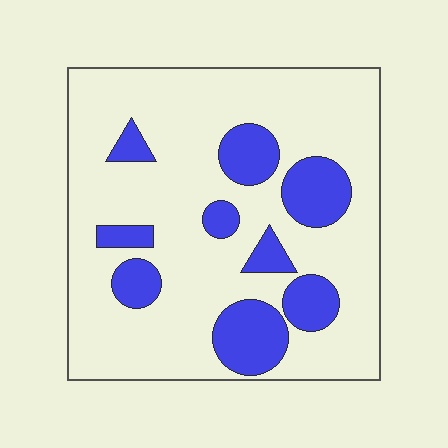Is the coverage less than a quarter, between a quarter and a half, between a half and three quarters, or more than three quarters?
Less than a quarter.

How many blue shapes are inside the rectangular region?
9.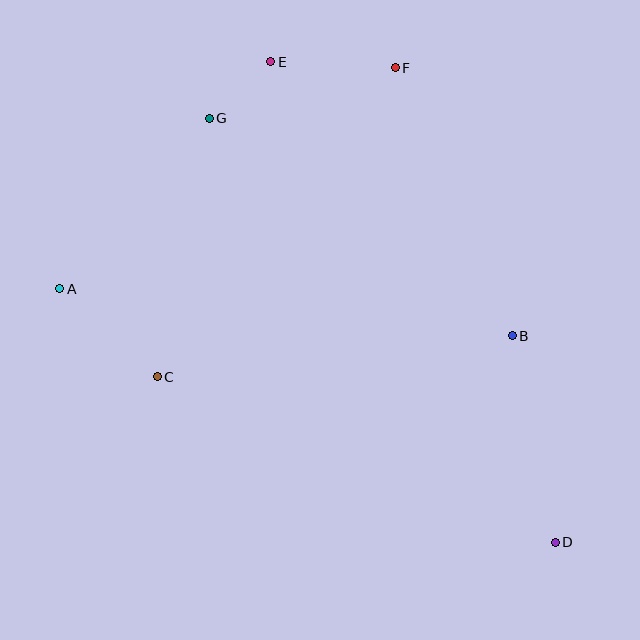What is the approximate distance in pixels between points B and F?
The distance between B and F is approximately 293 pixels.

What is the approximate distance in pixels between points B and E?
The distance between B and E is approximately 365 pixels.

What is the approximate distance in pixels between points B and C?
The distance between B and C is approximately 357 pixels.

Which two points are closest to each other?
Points E and G are closest to each other.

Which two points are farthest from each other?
Points D and E are farthest from each other.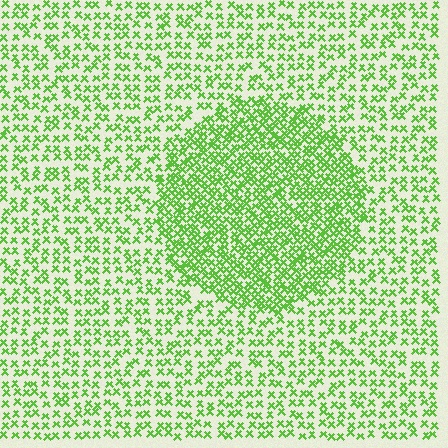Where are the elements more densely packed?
The elements are more densely packed inside the circle boundary.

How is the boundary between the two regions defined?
The boundary is defined by a change in element density (approximately 2.0x ratio). All elements are the same color, size, and shape.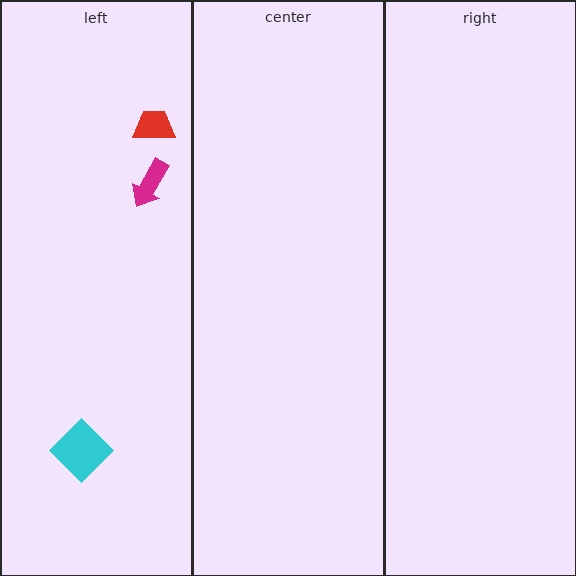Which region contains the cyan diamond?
The left region.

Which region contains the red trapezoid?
The left region.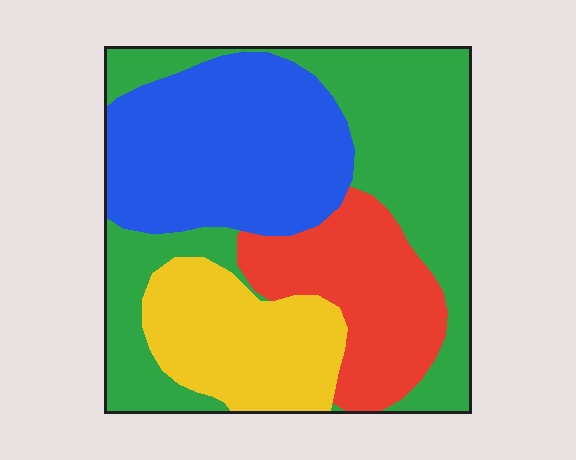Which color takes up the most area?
Green, at roughly 35%.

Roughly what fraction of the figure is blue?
Blue covers roughly 30% of the figure.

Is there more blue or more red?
Blue.